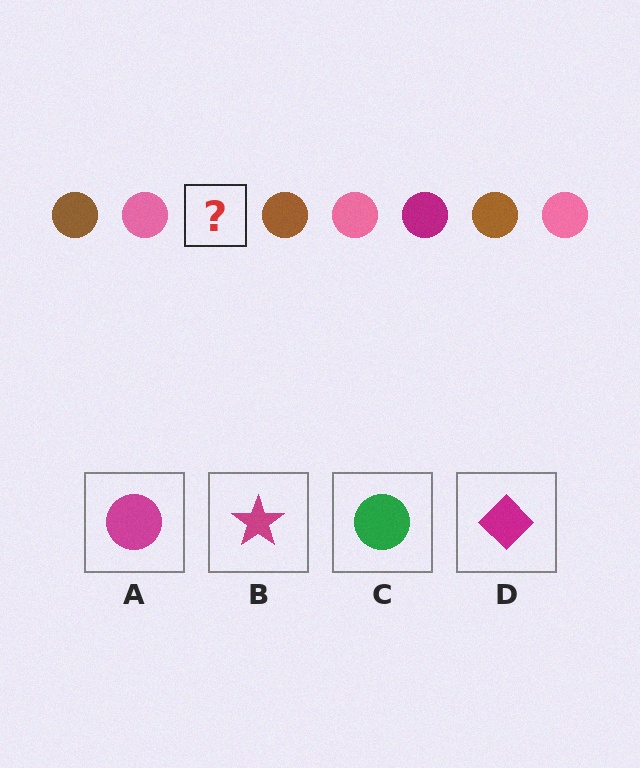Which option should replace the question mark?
Option A.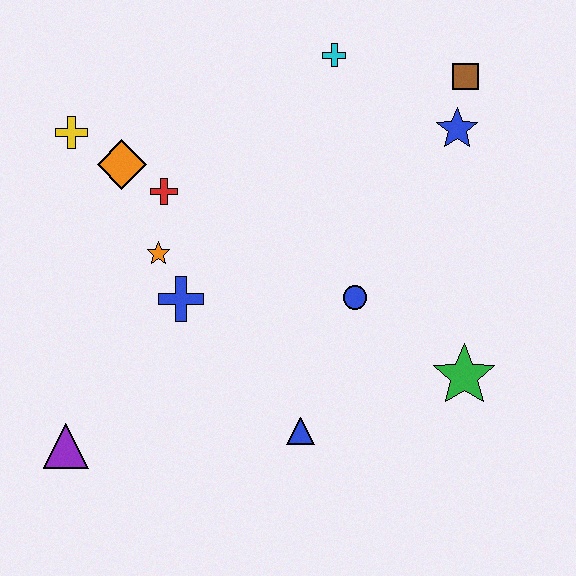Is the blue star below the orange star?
No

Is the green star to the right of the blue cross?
Yes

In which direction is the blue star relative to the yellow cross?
The blue star is to the right of the yellow cross.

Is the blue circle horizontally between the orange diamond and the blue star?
Yes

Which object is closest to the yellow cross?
The orange diamond is closest to the yellow cross.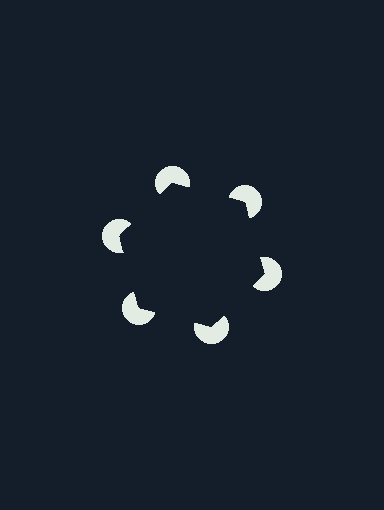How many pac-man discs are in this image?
There are 6 — one at each vertex of the illusory hexagon.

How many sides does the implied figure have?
6 sides.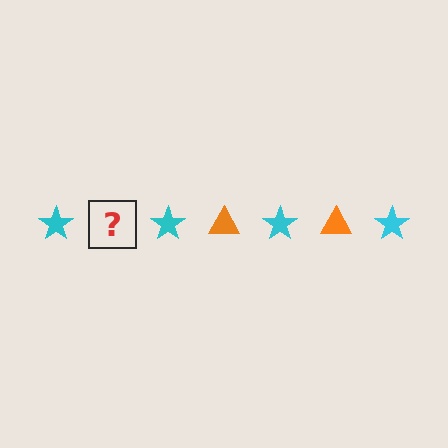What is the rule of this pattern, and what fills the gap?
The rule is that the pattern alternates between cyan star and orange triangle. The gap should be filled with an orange triangle.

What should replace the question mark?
The question mark should be replaced with an orange triangle.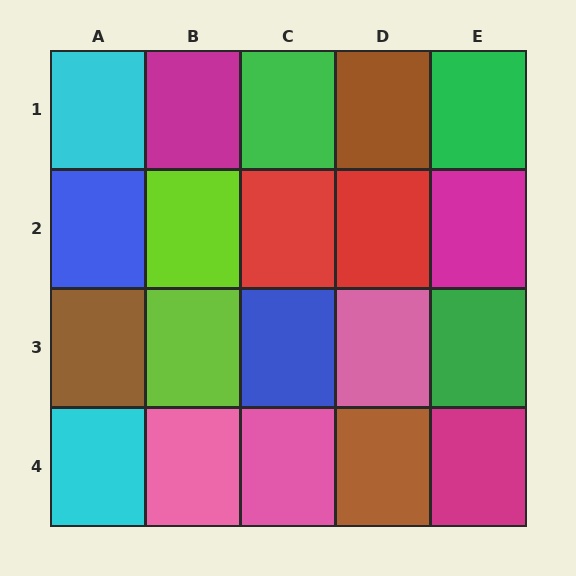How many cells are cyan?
2 cells are cyan.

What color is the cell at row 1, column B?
Magenta.